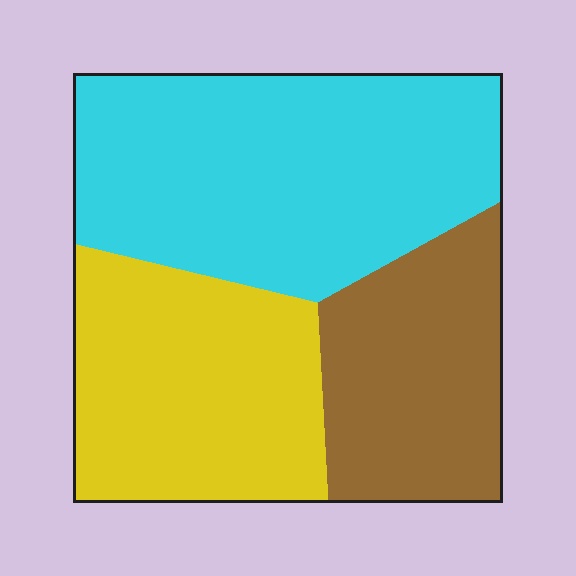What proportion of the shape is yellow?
Yellow takes up about one third (1/3) of the shape.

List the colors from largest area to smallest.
From largest to smallest: cyan, yellow, brown.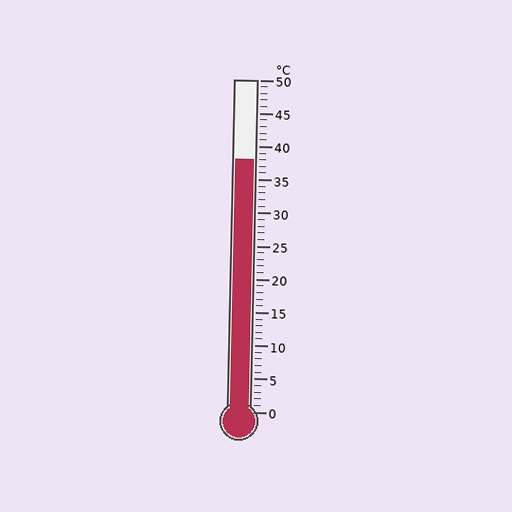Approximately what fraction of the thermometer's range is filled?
The thermometer is filled to approximately 75% of its range.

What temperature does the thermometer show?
The thermometer shows approximately 38°C.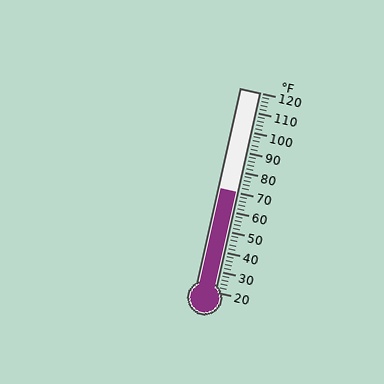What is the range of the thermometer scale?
The thermometer scale ranges from 20°F to 120°F.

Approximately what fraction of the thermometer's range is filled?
The thermometer is filled to approximately 50% of its range.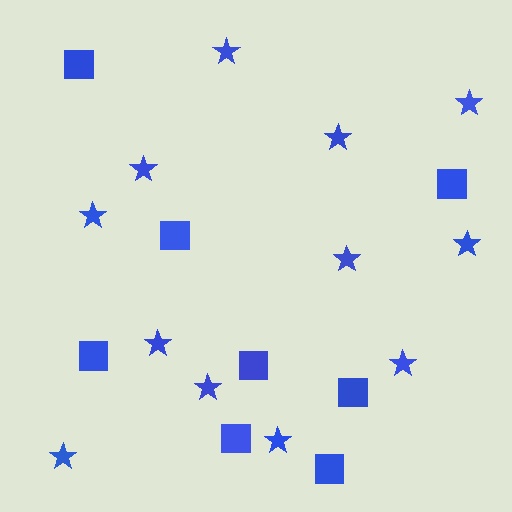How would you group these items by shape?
There are 2 groups: one group of squares (8) and one group of stars (12).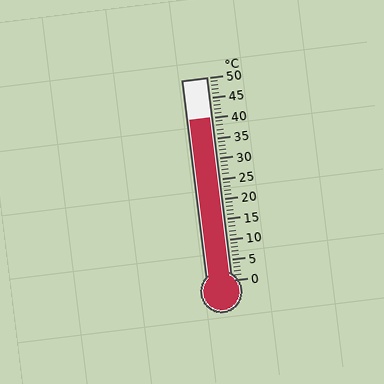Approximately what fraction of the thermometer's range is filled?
The thermometer is filled to approximately 80% of its range.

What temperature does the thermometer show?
The thermometer shows approximately 40°C.